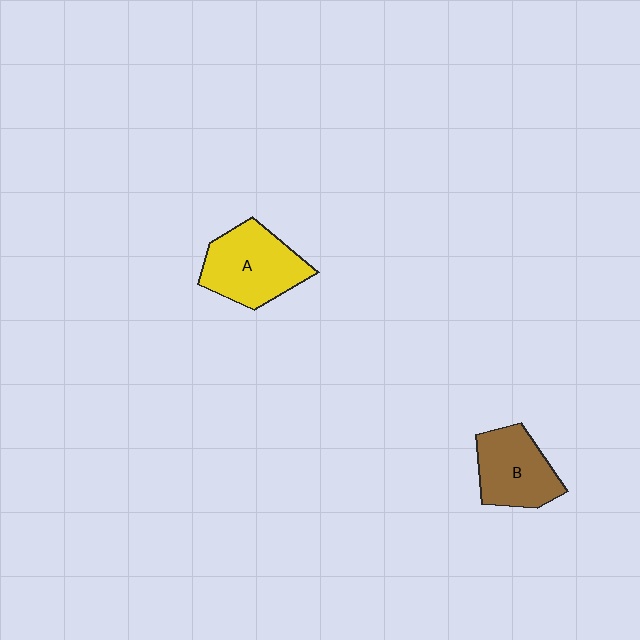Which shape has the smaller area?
Shape B (brown).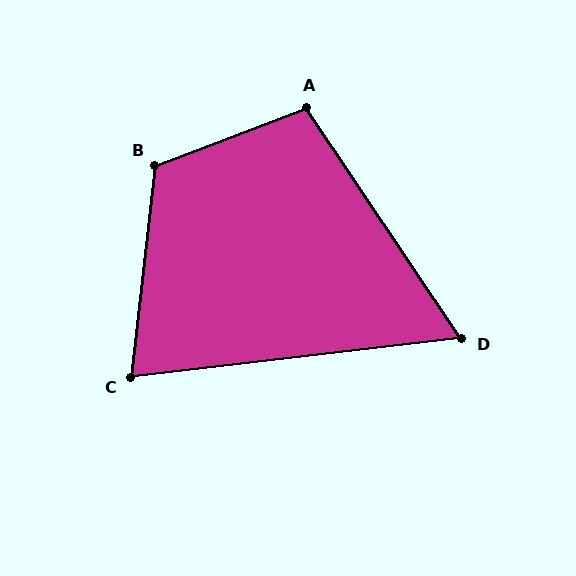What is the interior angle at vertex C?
Approximately 77 degrees (acute).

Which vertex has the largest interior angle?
B, at approximately 117 degrees.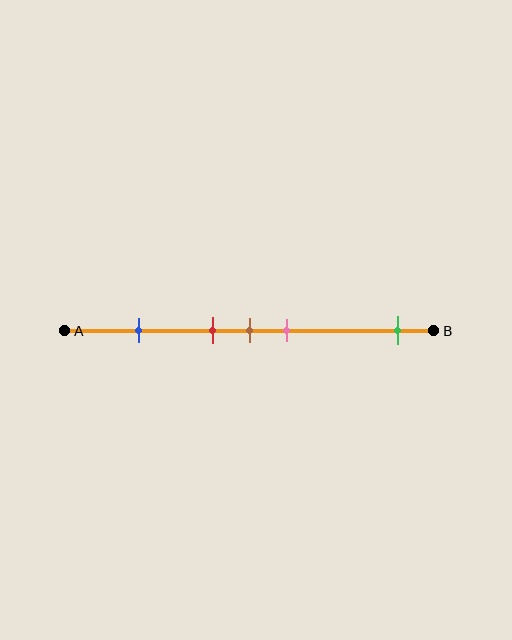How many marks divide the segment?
There are 5 marks dividing the segment.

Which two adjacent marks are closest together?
The red and brown marks are the closest adjacent pair.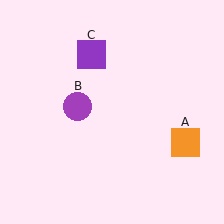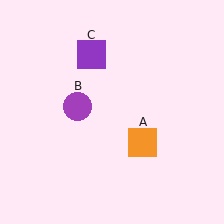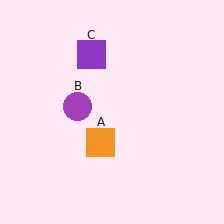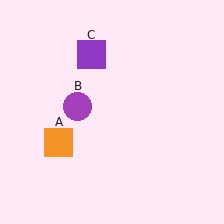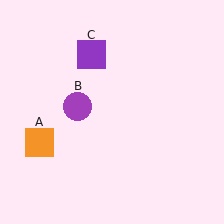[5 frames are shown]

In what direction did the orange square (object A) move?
The orange square (object A) moved left.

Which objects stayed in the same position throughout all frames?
Purple circle (object B) and purple square (object C) remained stationary.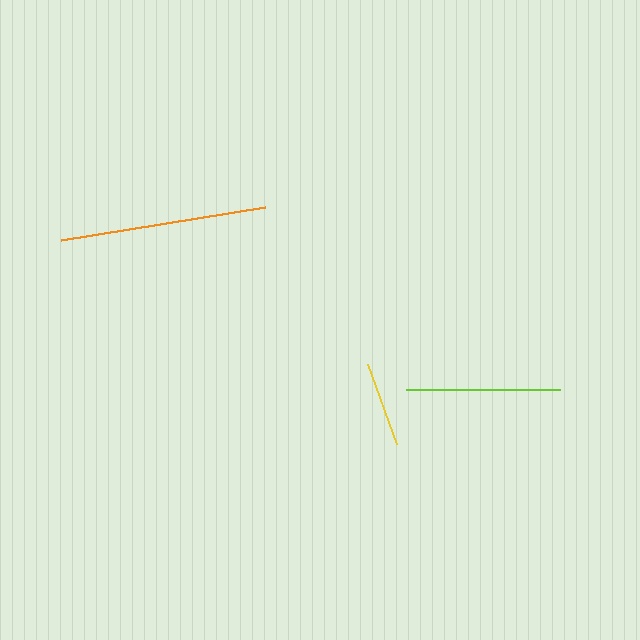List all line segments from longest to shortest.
From longest to shortest: orange, lime, yellow.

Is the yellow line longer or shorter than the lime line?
The lime line is longer than the yellow line.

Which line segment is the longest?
The orange line is the longest at approximately 207 pixels.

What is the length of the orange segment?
The orange segment is approximately 207 pixels long.